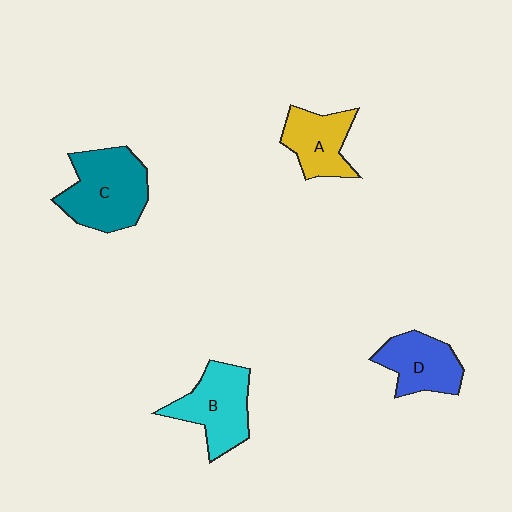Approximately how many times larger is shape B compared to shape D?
Approximately 1.2 times.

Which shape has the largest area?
Shape C (teal).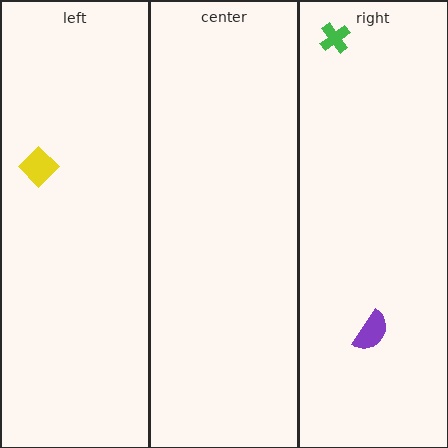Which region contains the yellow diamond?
The left region.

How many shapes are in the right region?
2.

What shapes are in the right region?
The purple semicircle, the green cross.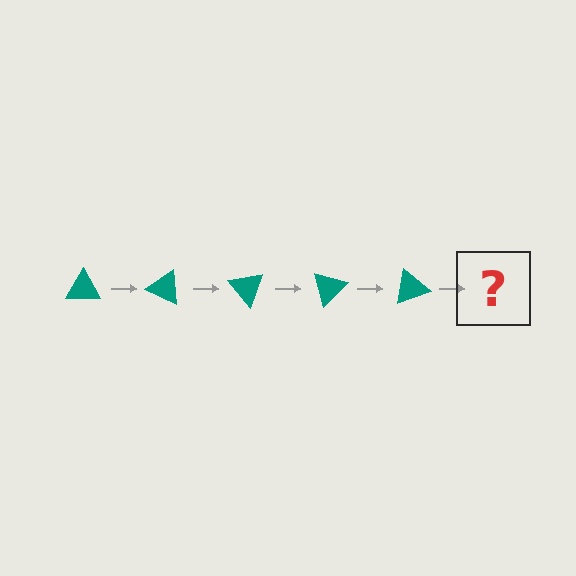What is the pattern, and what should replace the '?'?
The pattern is that the triangle rotates 25 degrees each step. The '?' should be a teal triangle rotated 125 degrees.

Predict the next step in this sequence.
The next step is a teal triangle rotated 125 degrees.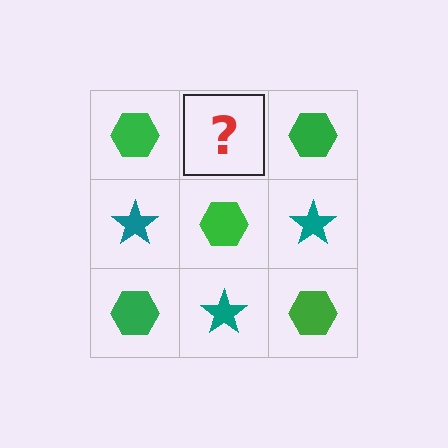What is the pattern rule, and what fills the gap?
The rule is that it alternates green hexagon and teal star in a checkerboard pattern. The gap should be filled with a teal star.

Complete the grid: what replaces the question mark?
The question mark should be replaced with a teal star.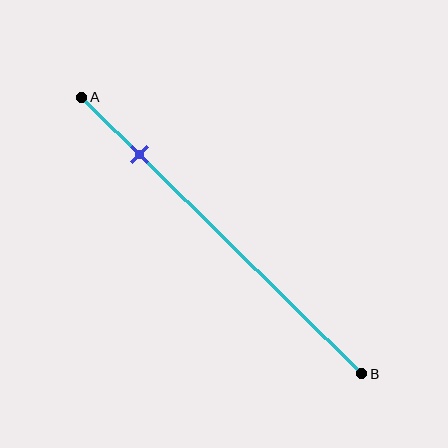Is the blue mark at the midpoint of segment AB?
No, the mark is at about 20% from A, not at the 50% midpoint.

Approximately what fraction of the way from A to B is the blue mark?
The blue mark is approximately 20% of the way from A to B.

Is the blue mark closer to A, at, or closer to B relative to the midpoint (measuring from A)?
The blue mark is closer to point A than the midpoint of segment AB.